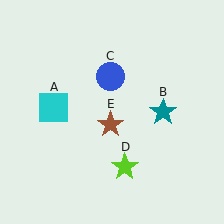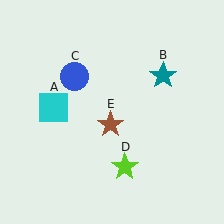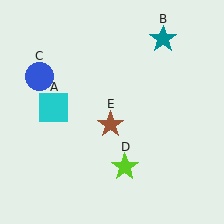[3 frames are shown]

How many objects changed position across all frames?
2 objects changed position: teal star (object B), blue circle (object C).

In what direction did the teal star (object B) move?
The teal star (object B) moved up.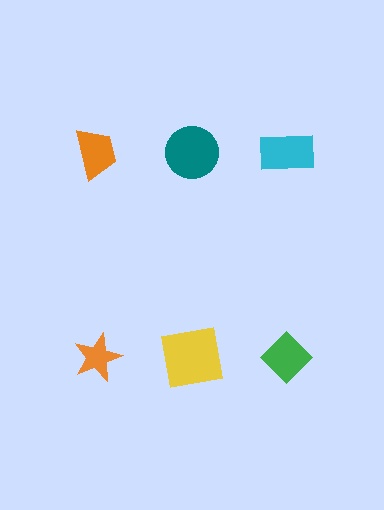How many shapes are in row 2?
3 shapes.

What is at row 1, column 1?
An orange trapezoid.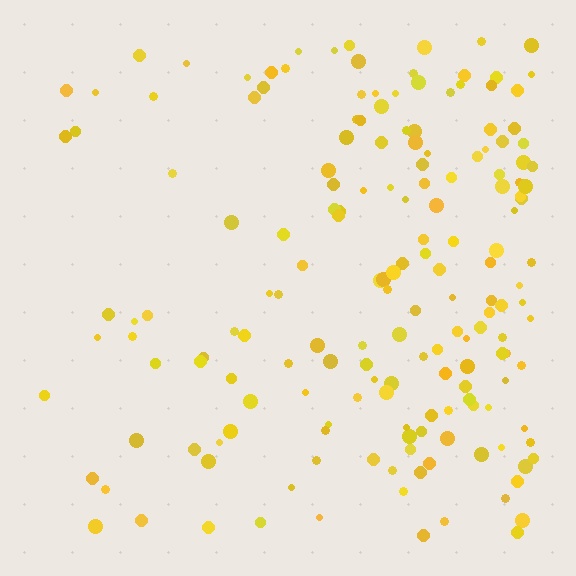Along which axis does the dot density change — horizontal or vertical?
Horizontal.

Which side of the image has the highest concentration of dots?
The right.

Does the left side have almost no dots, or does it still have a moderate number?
Still a moderate number, just noticeably fewer than the right.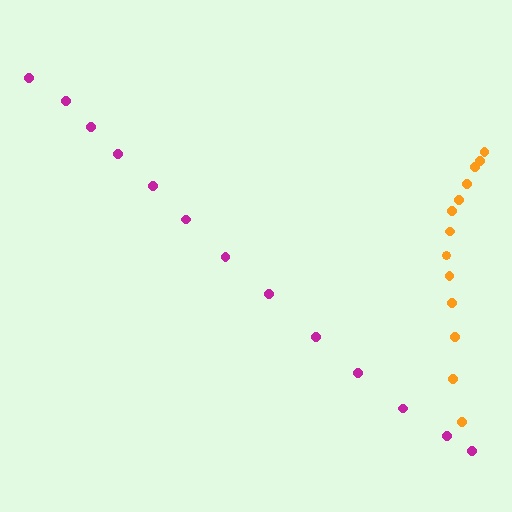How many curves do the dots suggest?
There are 2 distinct paths.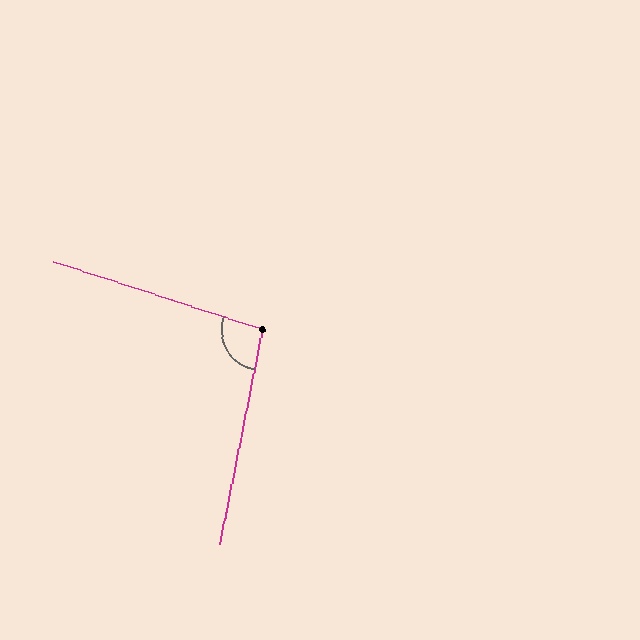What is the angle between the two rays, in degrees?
Approximately 97 degrees.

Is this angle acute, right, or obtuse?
It is obtuse.